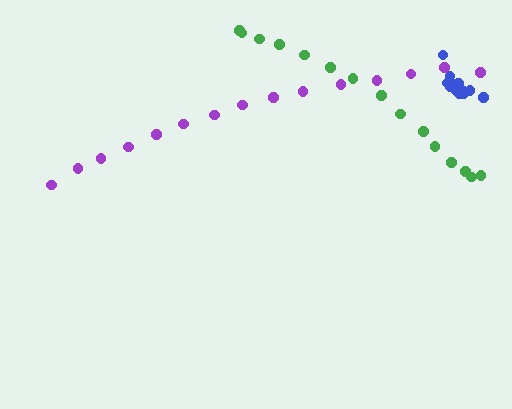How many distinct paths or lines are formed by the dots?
There are 3 distinct paths.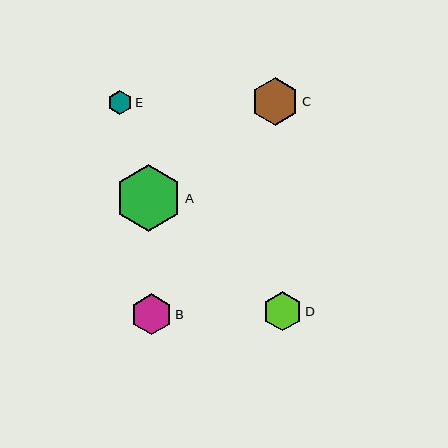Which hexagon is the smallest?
Hexagon E is the smallest with a size of approximately 24 pixels.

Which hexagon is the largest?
Hexagon A is the largest with a size of approximately 66 pixels.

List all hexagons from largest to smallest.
From largest to smallest: A, C, B, D, E.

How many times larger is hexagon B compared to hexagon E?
Hexagon B is approximately 1.7 times the size of hexagon E.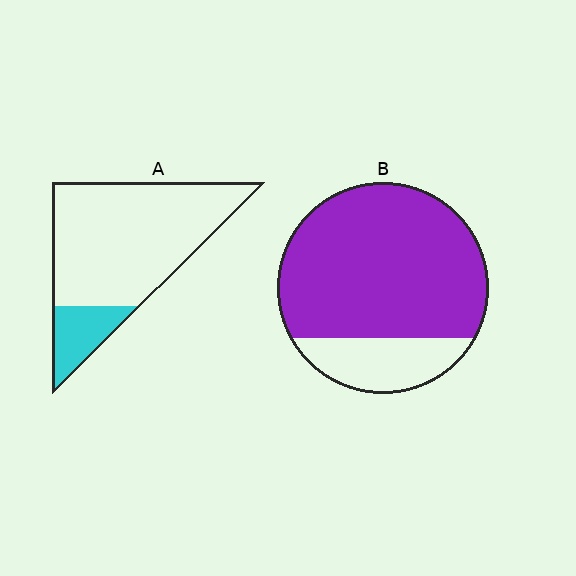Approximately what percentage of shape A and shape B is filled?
A is approximately 15% and B is approximately 80%.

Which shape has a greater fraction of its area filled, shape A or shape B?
Shape B.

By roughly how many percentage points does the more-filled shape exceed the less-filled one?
By roughly 60 percentage points (B over A).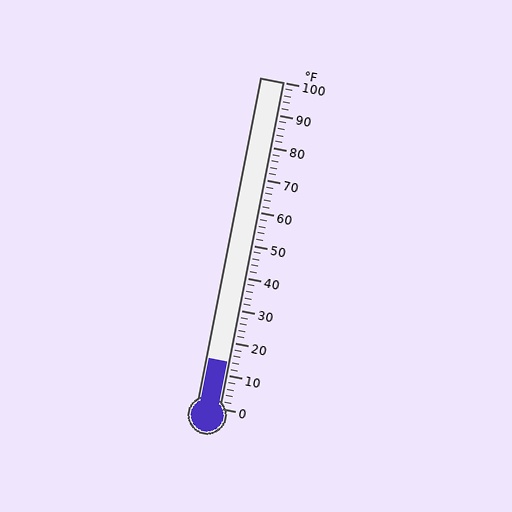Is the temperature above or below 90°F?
The temperature is below 90°F.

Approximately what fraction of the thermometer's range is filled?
The thermometer is filled to approximately 15% of its range.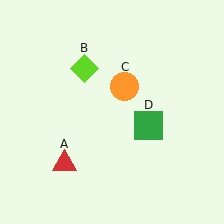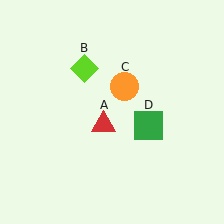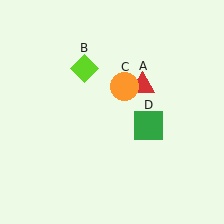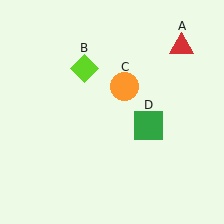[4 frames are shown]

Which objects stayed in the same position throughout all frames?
Lime diamond (object B) and orange circle (object C) and green square (object D) remained stationary.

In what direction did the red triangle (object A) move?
The red triangle (object A) moved up and to the right.